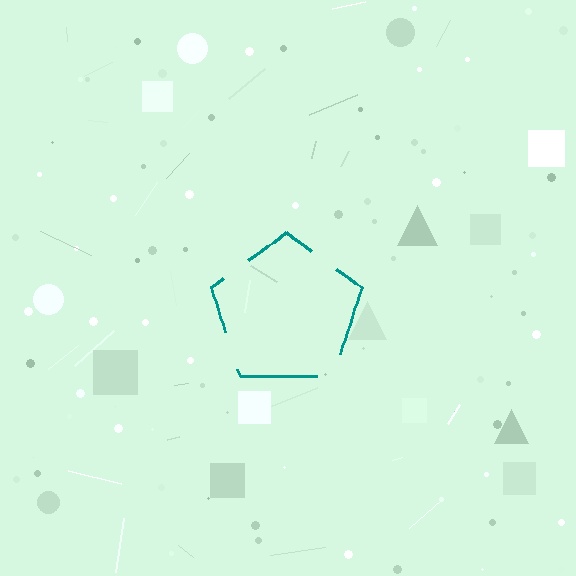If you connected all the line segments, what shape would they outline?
They would outline a pentagon.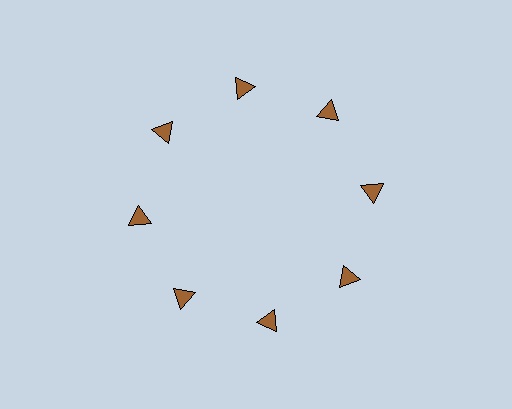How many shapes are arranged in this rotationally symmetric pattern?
There are 8 shapes, arranged in 8 groups of 1.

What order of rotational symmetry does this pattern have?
This pattern has 8-fold rotational symmetry.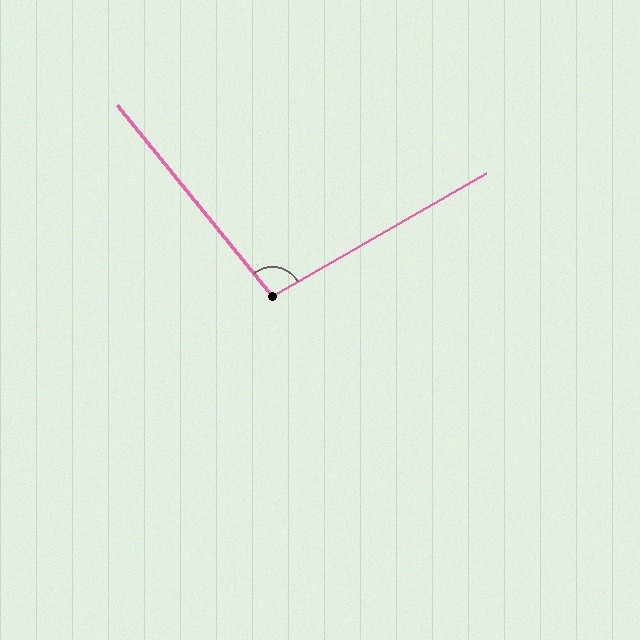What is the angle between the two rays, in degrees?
Approximately 99 degrees.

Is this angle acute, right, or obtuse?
It is obtuse.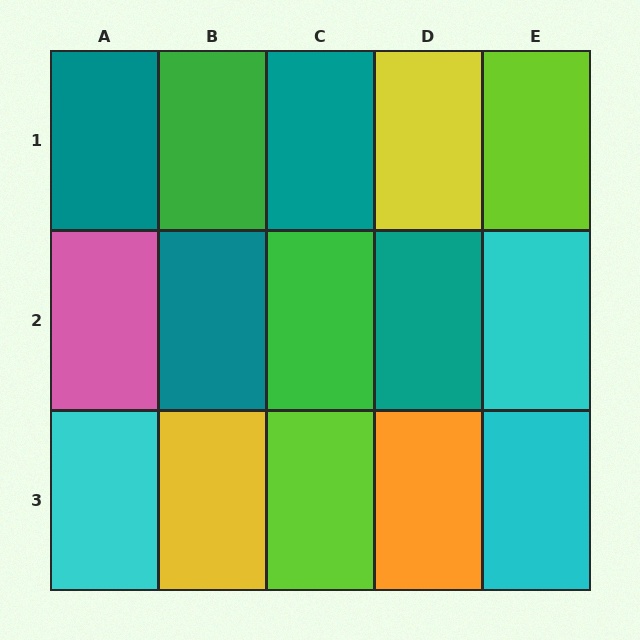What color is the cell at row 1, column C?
Teal.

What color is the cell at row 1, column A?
Teal.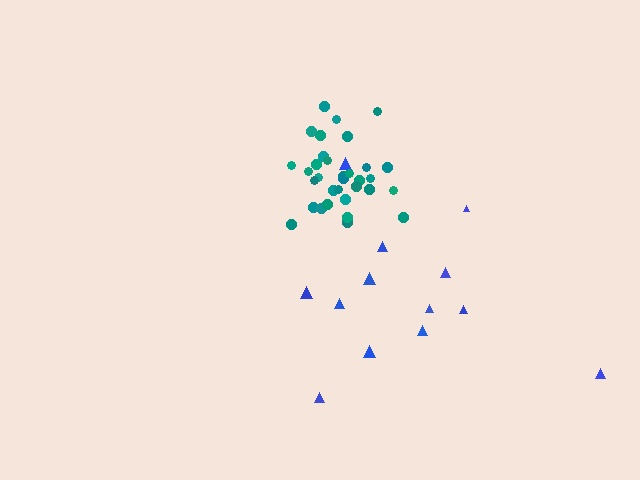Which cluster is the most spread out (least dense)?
Blue.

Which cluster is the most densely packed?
Teal.